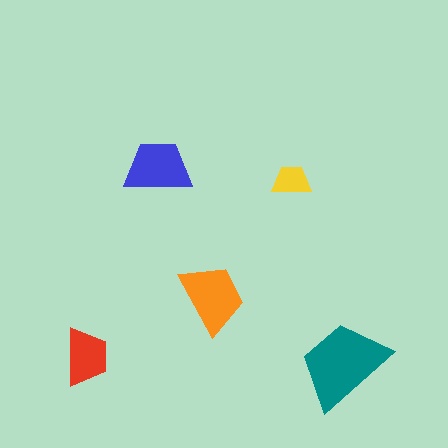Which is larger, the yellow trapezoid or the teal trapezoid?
The teal one.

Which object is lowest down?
The teal trapezoid is bottommost.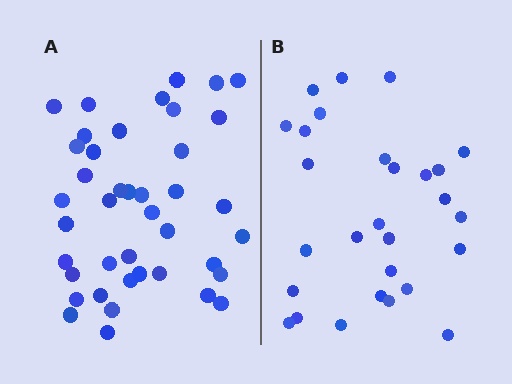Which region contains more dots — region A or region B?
Region A (the left region) has more dots.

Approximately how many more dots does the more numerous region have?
Region A has approximately 15 more dots than region B.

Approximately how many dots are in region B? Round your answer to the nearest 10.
About 30 dots. (The exact count is 28, which rounds to 30.)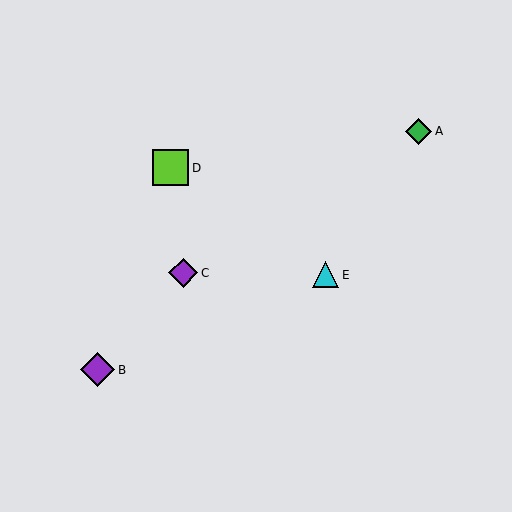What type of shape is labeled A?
Shape A is a green diamond.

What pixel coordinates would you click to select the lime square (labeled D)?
Click at (170, 168) to select the lime square D.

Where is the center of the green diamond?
The center of the green diamond is at (419, 131).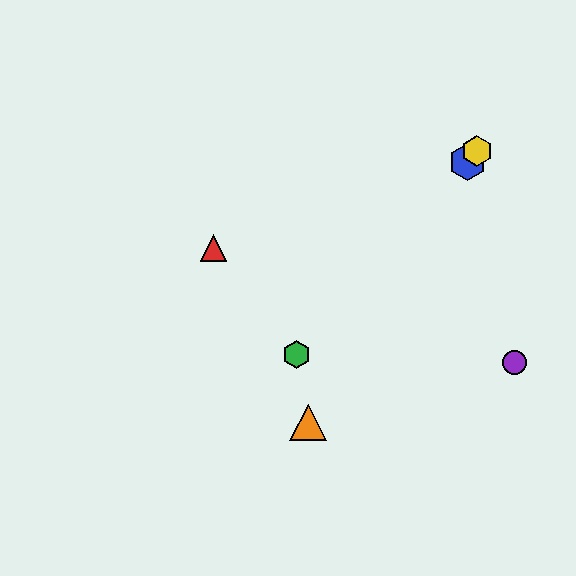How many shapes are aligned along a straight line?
3 shapes (the blue hexagon, the green hexagon, the yellow hexagon) are aligned along a straight line.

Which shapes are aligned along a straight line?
The blue hexagon, the green hexagon, the yellow hexagon are aligned along a straight line.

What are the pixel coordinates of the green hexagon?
The green hexagon is at (296, 354).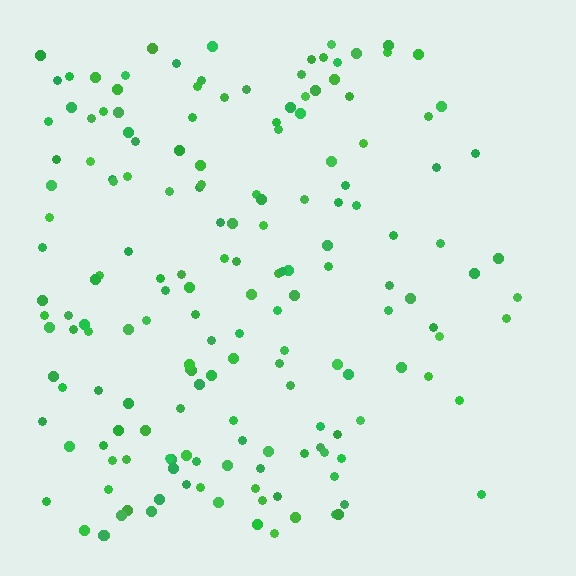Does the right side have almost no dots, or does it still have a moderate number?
Still a moderate number, just noticeably fewer than the left.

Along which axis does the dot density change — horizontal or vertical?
Horizontal.